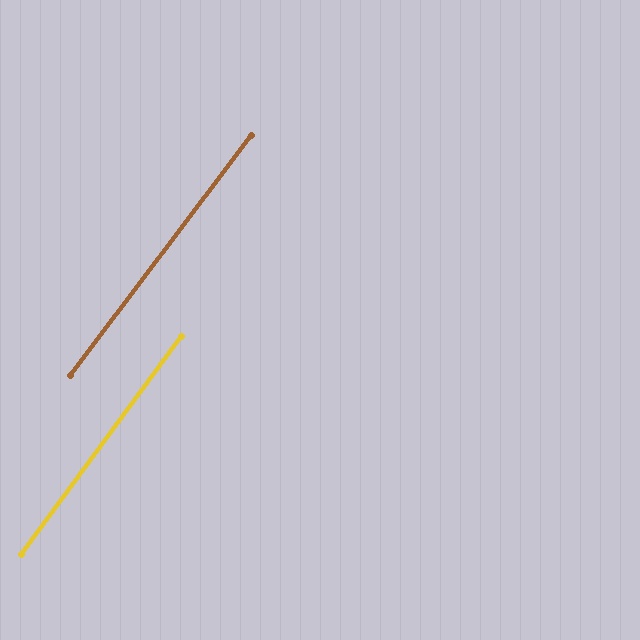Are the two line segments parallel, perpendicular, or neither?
Parallel — their directions differ by only 0.7°.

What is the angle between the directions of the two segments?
Approximately 1 degree.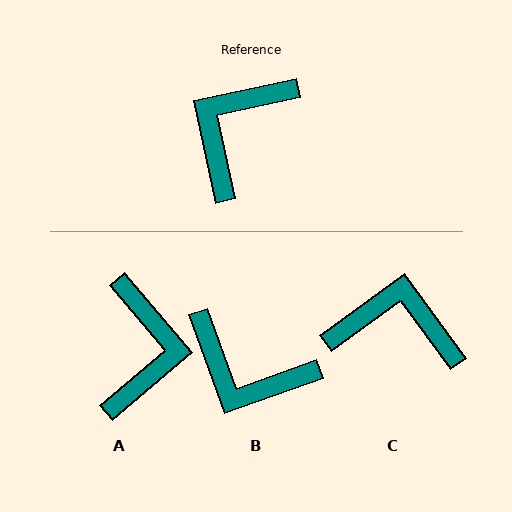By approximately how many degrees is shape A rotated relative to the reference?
Approximately 152 degrees clockwise.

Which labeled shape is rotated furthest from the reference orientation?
A, about 152 degrees away.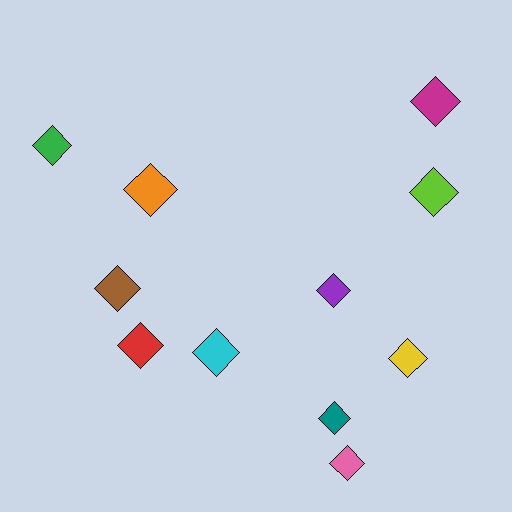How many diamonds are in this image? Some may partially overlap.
There are 11 diamonds.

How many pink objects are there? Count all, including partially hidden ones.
There is 1 pink object.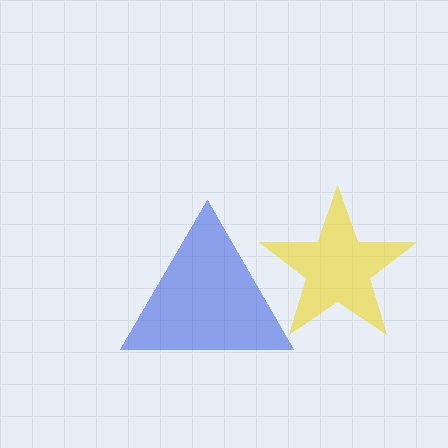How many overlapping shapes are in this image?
There are 2 overlapping shapes in the image.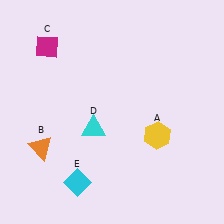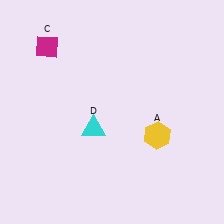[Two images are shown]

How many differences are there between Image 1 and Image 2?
There are 2 differences between the two images.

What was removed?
The cyan diamond (E), the orange triangle (B) were removed in Image 2.